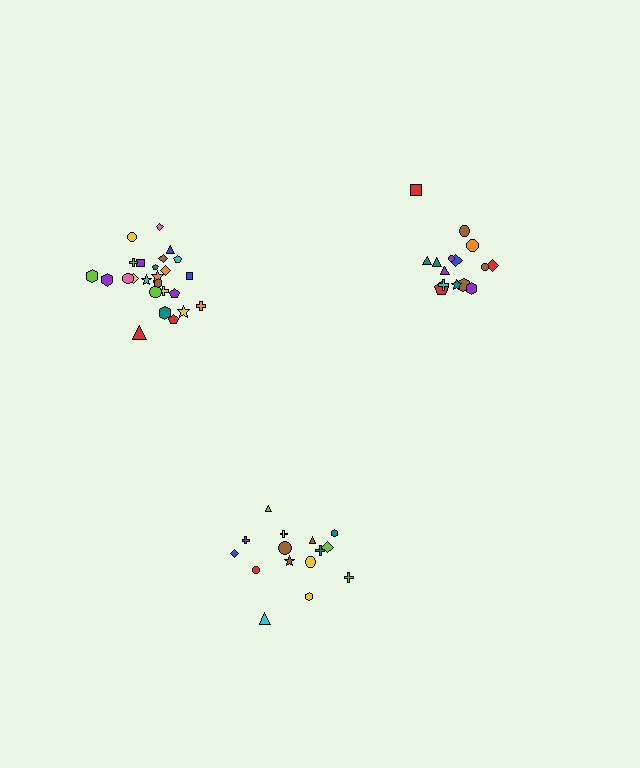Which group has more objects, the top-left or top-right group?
The top-left group.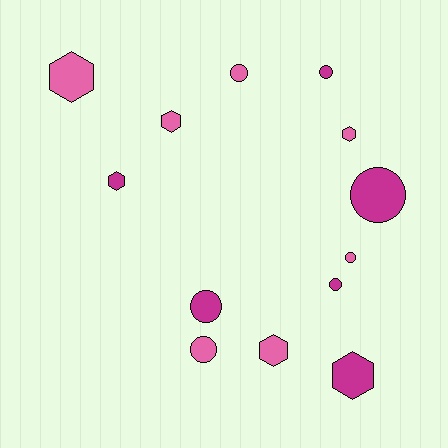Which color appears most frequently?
Pink, with 7 objects.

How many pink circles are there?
There are 3 pink circles.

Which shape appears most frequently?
Circle, with 7 objects.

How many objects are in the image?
There are 13 objects.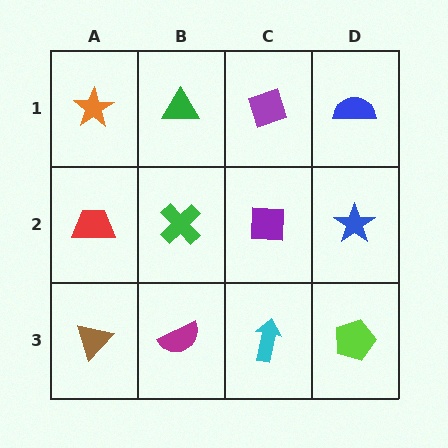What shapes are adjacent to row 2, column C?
A purple diamond (row 1, column C), a cyan arrow (row 3, column C), a green cross (row 2, column B), a blue star (row 2, column D).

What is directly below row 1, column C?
A purple square.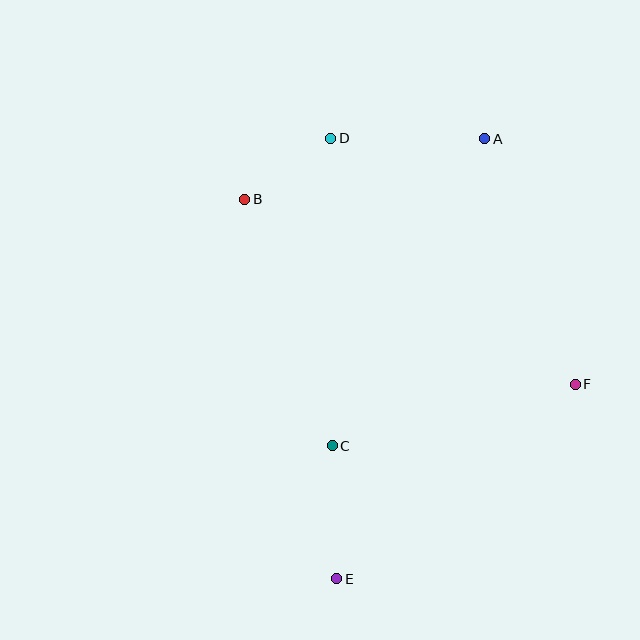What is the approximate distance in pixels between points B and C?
The distance between B and C is approximately 261 pixels.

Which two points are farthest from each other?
Points A and E are farthest from each other.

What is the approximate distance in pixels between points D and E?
The distance between D and E is approximately 441 pixels.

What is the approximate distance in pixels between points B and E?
The distance between B and E is approximately 390 pixels.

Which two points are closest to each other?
Points B and D are closest to each other.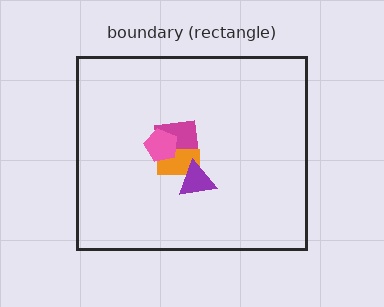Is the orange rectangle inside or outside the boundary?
Inside.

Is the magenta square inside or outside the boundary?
Inside.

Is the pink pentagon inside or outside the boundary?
Inside.